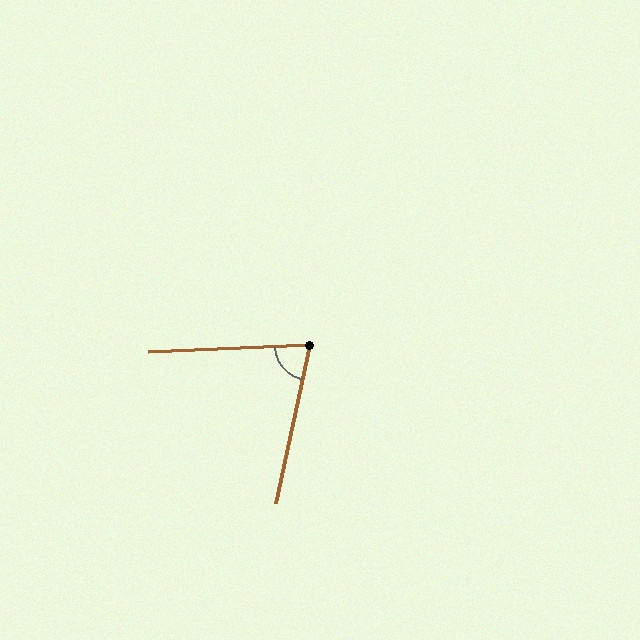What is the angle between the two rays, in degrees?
Approximately 75 degrees.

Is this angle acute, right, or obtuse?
It is acute.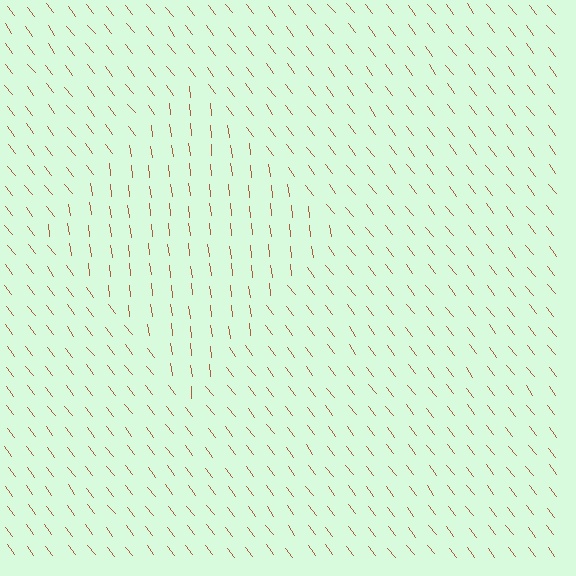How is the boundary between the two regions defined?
The boundary is defined purely by a change in line orientation (approximately 31 degrees difference). All lines are the same color and thickness.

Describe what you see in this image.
The image is filled with small brown line segments. A diamond region in the image has lines oriented differently from the surrounding lines, creating a visible texture boundary.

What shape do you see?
I see a diamond.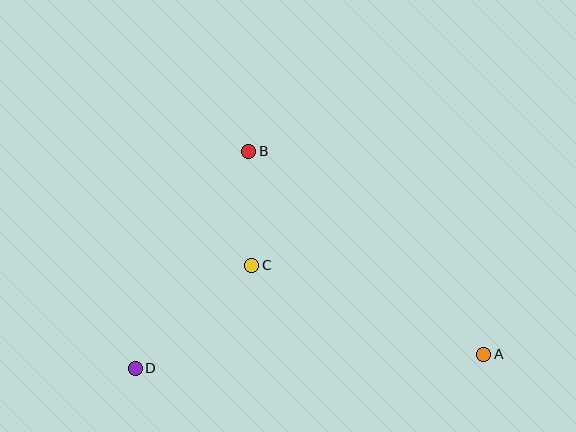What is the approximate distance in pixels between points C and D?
The distance between C and D is approximately 156 pixels.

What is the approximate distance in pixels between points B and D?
The distance between B and D is approximately 245 pixels.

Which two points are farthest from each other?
Points A and D are farthest from each other.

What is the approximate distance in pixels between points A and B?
The distance between A and B is approximately 311 pixels.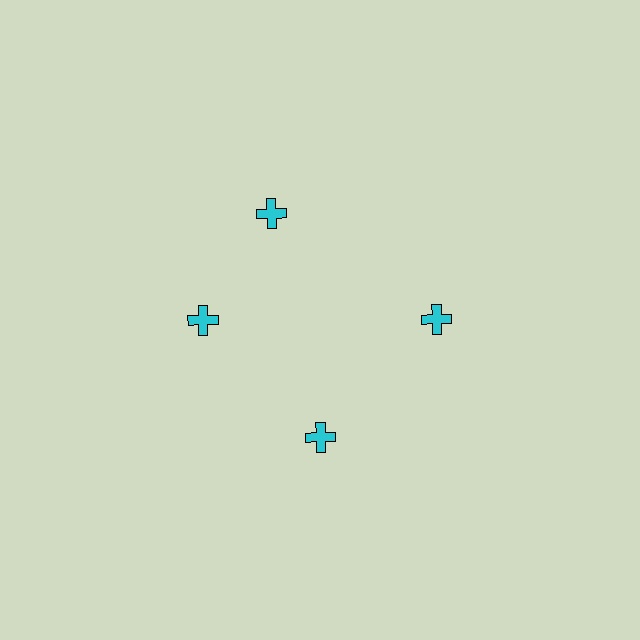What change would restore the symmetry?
The symmetry would be restored by rotating it back into even spacing with its neighbors so that all 4 crosses sit at equal angles and equal distance from the center.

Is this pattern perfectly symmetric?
No. The 4 cyan crosses are arranged in a ring, but one element near the 12 o'clock position is rotated out of alignment along the ring, breaking the 4-fold rotational symmetry.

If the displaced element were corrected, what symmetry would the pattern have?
It would have 4-fold rotational symmetry — the pattern would map onto itself every 90 degrees.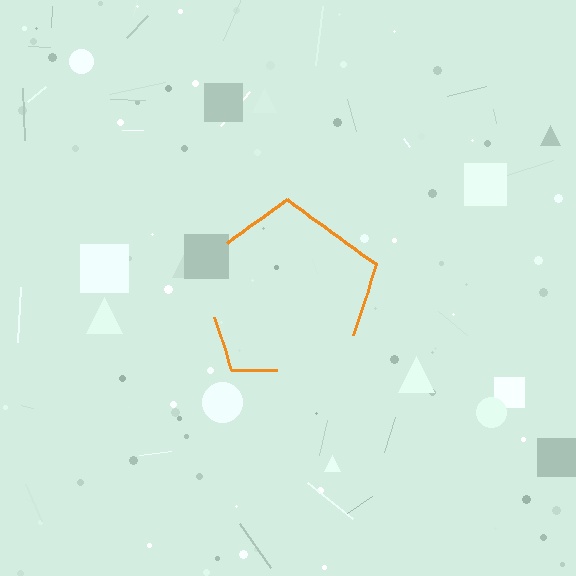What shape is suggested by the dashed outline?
The dashed outline suggests a pentagon.